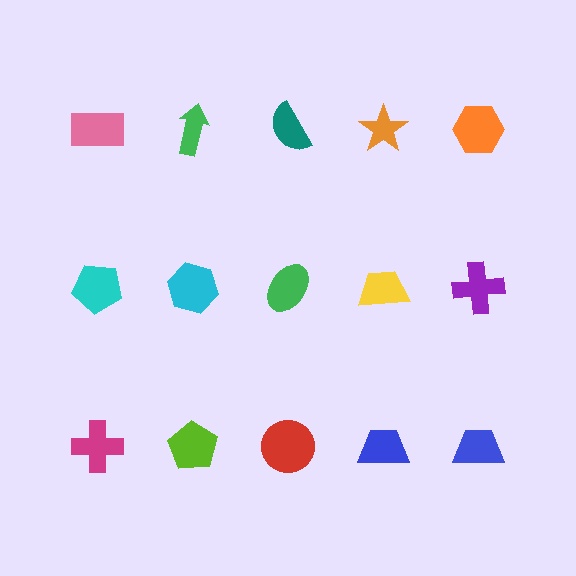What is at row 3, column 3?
A red circle.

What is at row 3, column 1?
A magenta cross.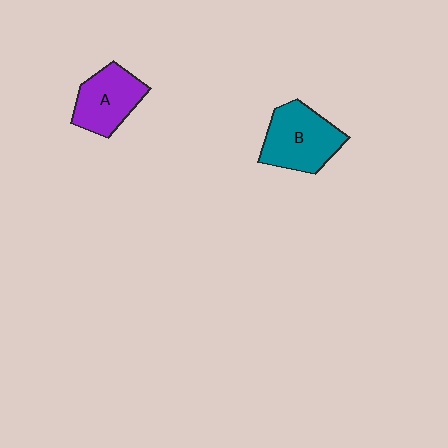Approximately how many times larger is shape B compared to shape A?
Approximately 1.2 times.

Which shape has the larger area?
Shape B (teal).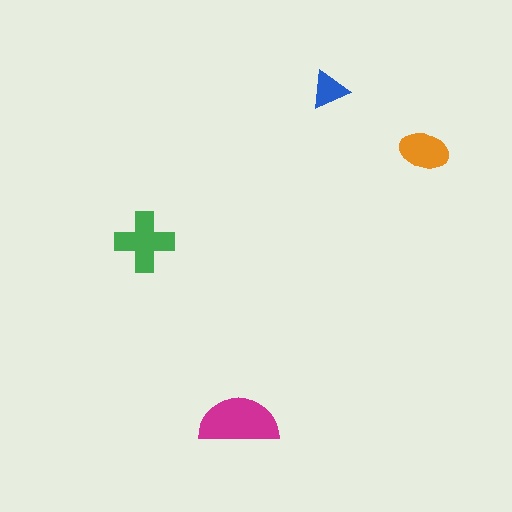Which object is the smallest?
The blue triangle.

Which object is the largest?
The magenta semicircle.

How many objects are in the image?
There are 4 objects in the image.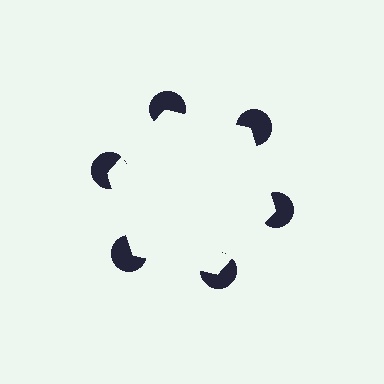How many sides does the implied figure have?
6 sides.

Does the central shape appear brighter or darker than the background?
It typically appears slightly brighter than the background, even though no actual brightness change is drawn.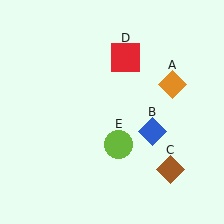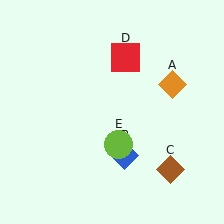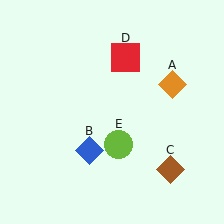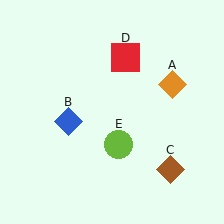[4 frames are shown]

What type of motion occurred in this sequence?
The blue diamond (object B) rotated clockwise around the center of the scene.